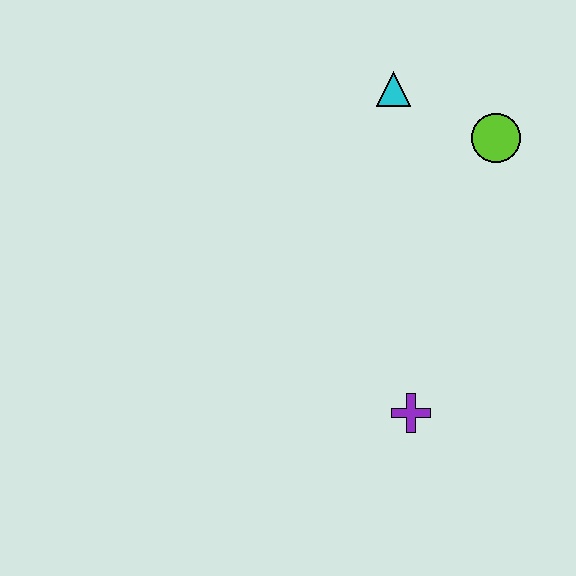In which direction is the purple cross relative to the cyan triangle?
The purple cross is below the cyan triangle.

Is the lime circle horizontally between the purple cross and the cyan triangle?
No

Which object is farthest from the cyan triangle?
The purple cross is farthest from the cyan triangle.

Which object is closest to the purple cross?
The lime circle is closest to the purple cross.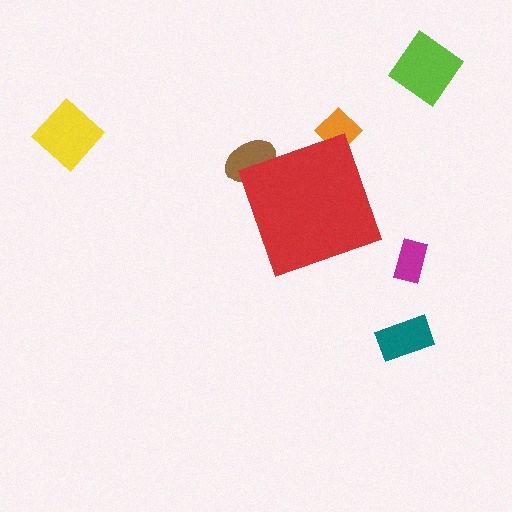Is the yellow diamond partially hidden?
No, the yellow diamond is fully visible.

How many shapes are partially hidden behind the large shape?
2 shapes are partially hidden.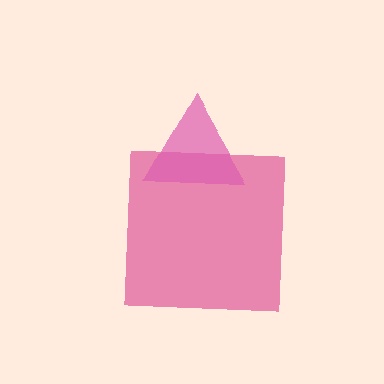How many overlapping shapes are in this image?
There are 2 overlapping shapes in the image.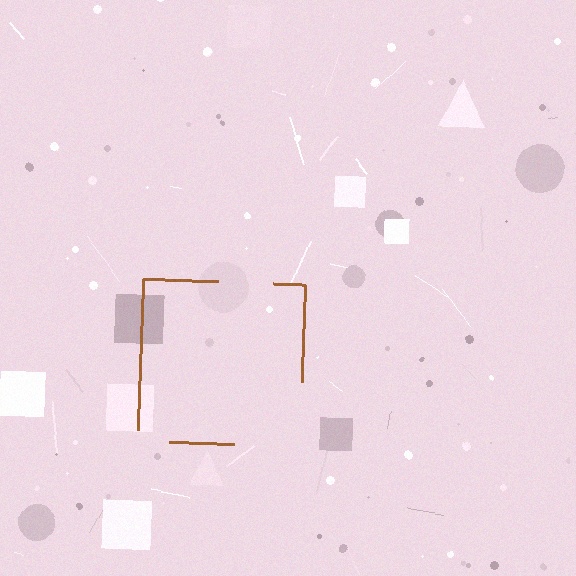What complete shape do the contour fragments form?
The contour fragments form a square.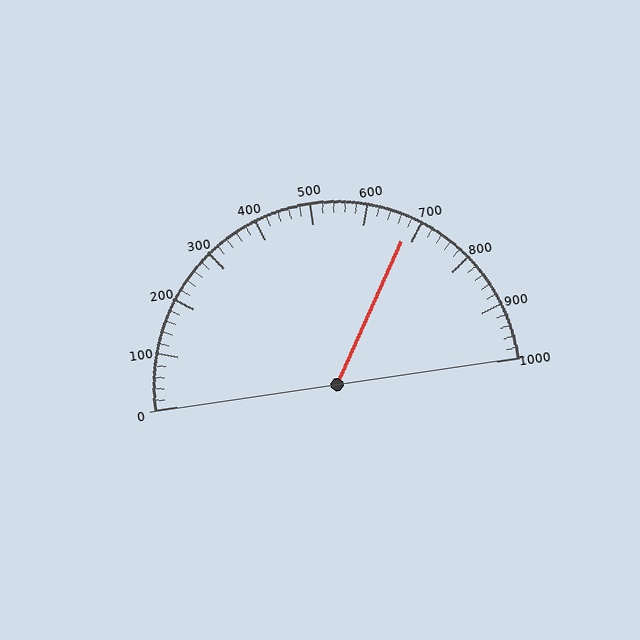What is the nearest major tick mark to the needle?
The nearest major tick mark is 700.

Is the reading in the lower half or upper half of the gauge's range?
The reading is in the upper half of the range (0 to 1000).